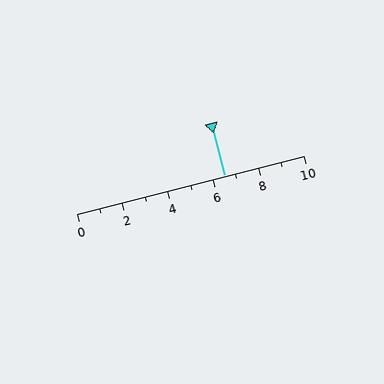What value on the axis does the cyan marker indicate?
The marker indicates approximately 6.5.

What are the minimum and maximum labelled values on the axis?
The axis runs from 0 to 10.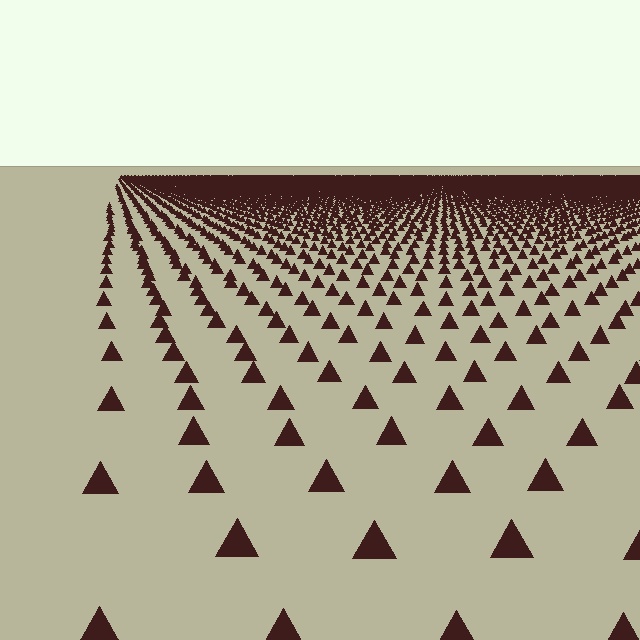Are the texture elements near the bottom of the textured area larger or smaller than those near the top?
Larger. Near the bottom, elements are closer to the viewer and appear at a bigger on-screen size.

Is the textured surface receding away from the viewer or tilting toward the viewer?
The surface is receding away from the viewer. Texture elements get smaller and denser toward the top.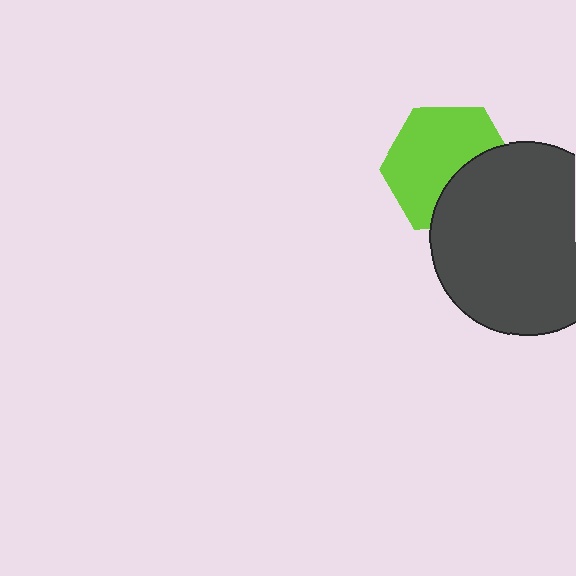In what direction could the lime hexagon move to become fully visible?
The lime hexagon could move toward the upper-left. That would shift it out from behind the dark gray circle entirely.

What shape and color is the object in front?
The object in front is a dark gray circle.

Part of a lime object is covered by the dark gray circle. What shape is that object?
It is a hexagon.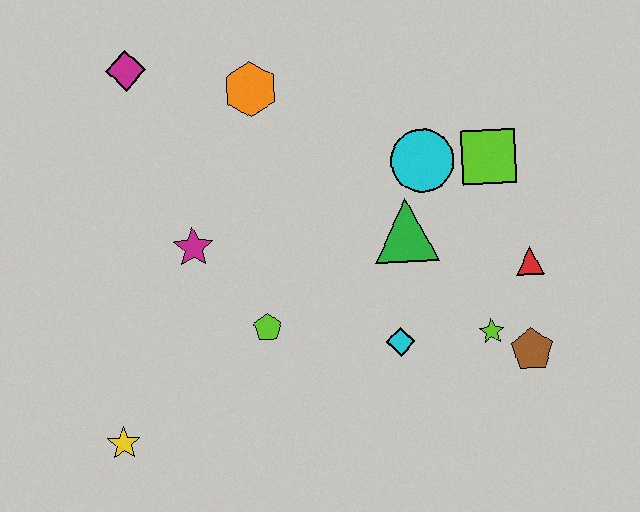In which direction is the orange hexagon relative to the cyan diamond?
The orange hexagon is above the cyan diamond.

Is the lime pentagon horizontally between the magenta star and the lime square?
Yes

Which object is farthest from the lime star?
The magenta diamond is farthest from the lime star.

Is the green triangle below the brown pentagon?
No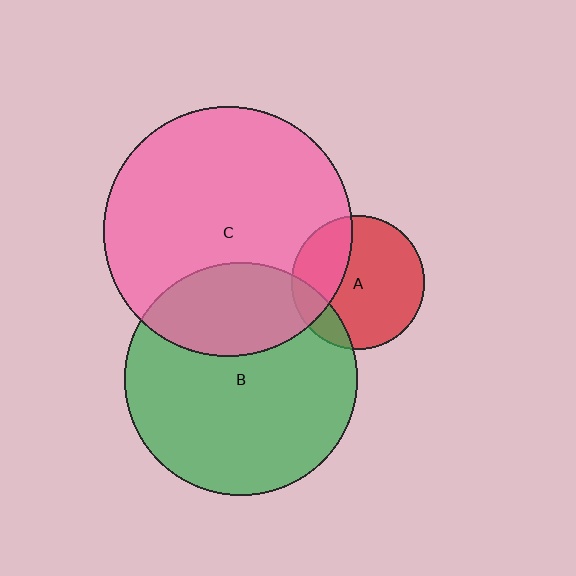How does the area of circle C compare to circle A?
Approximately 3.5 times.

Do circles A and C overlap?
Yes.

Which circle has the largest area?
Circle C (pink).